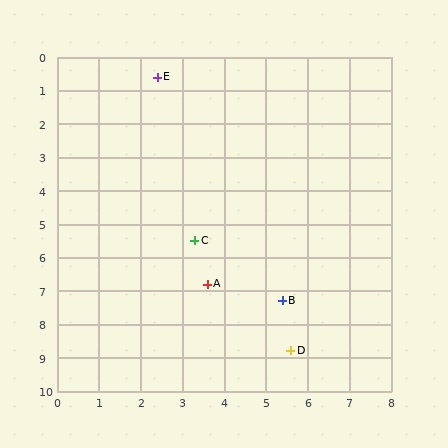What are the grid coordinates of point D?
Point D is at approximately (5.6, 8.8).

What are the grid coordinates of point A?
Point A is at approximately (3.6, 6.8).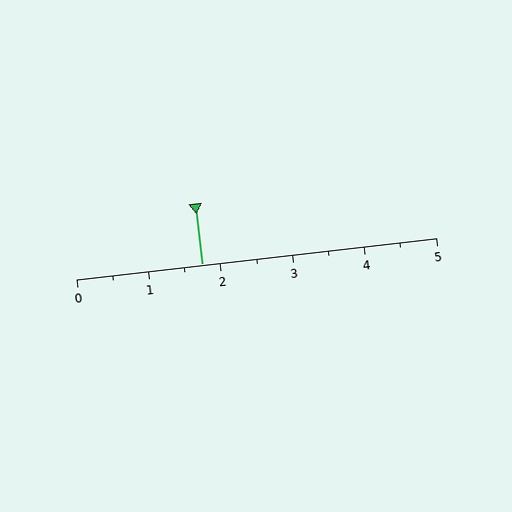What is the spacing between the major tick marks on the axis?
The major ticks are spaced 1 apart.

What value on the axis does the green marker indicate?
The marker indicates approximately 1.8.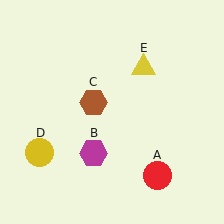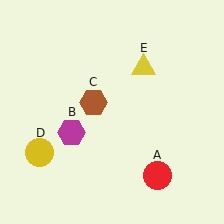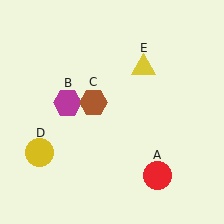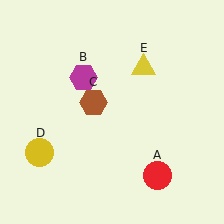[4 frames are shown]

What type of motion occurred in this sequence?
The magenta hexagon (object B) rotated clockwise around the center of the scene.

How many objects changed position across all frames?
1 object changed position: magenta hexagon (object B).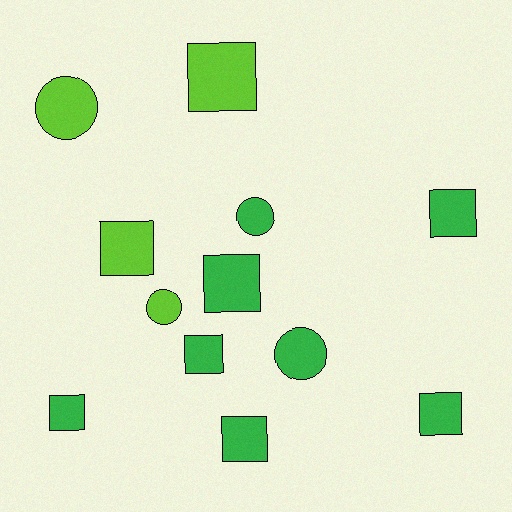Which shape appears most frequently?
Square, with 8 objects.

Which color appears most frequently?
Green, with 8 objects.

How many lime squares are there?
There are 2 lime squares.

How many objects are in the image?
There are 12 objects.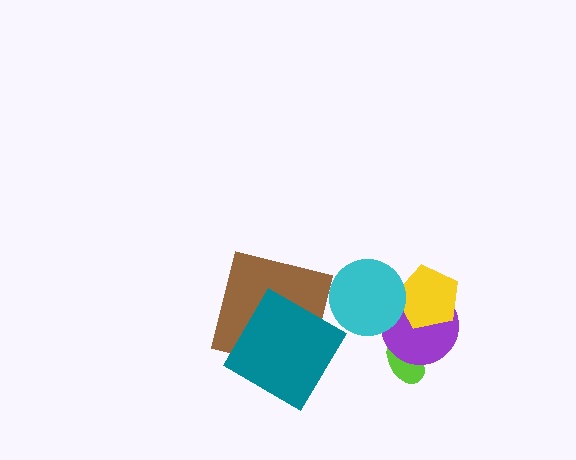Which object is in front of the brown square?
The teal diamond is in front of the brown square.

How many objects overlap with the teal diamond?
1 object overlaps with the teal diamond.